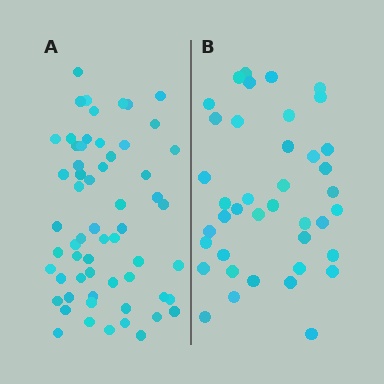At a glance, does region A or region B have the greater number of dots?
Region A (the left region) has more dots.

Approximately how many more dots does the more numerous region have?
Region A has approximately 20 more dots than region B.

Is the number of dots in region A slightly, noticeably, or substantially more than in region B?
Region A has substantially more. The ratio is roughly 1.5 to 1.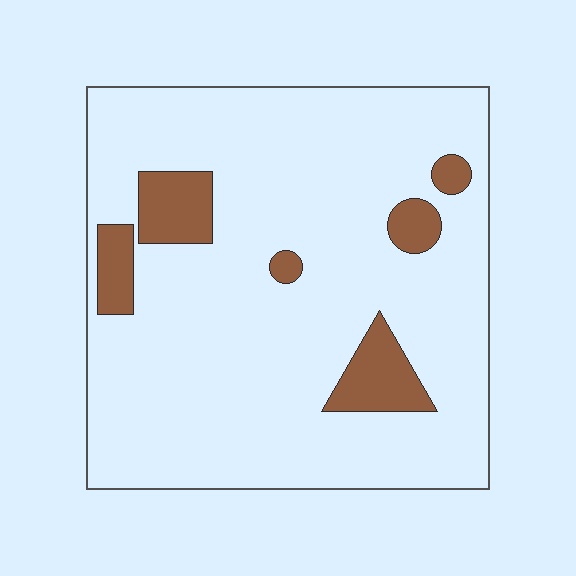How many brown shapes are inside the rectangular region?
6.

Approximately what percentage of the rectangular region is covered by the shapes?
Approximately 10%.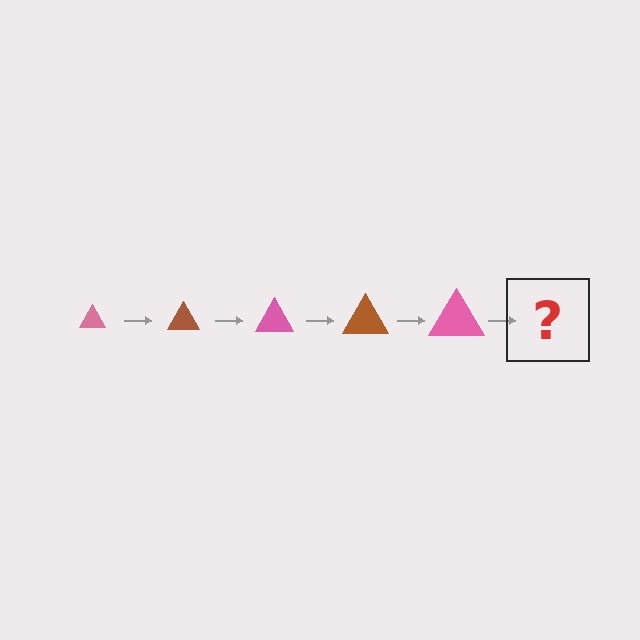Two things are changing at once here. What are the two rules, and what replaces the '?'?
The two rules are that the triangle grows larger each step and the color cycles through pink and brown. The '?' should be a brown triangle, larger than the previous one.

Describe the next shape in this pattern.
It should be a brown triangle, larger than the previous one.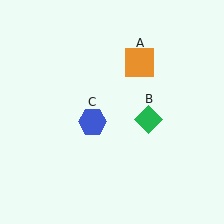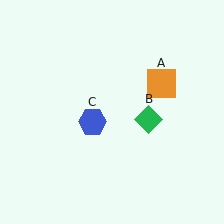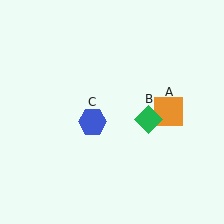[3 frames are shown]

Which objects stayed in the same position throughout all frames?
Green diamond (object B) and blue hexagon (object C) remained stationary.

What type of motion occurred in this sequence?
The orange square (object A) rotated clockwise around the center of the scene.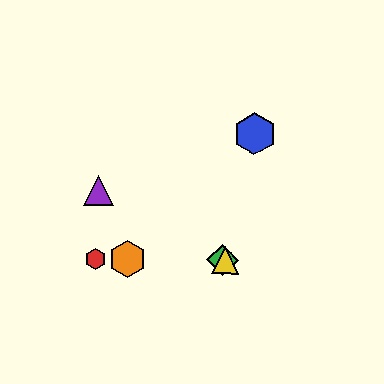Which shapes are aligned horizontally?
The red hexagon, the green diamond, the yellow triangle, the orange hexagon are aligned horizontally.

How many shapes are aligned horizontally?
4 shapes (the red hexagon, the green diamond, the yellow triangle, the orange hexagon) are aligned horizontally.